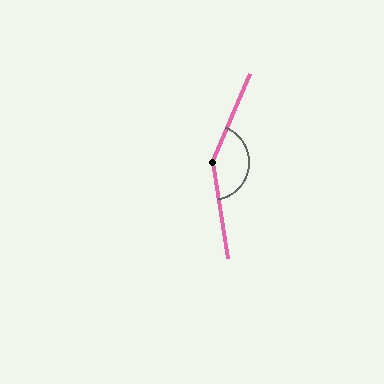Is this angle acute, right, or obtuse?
It is obtuse.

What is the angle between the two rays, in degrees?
Approximately 148 degrees.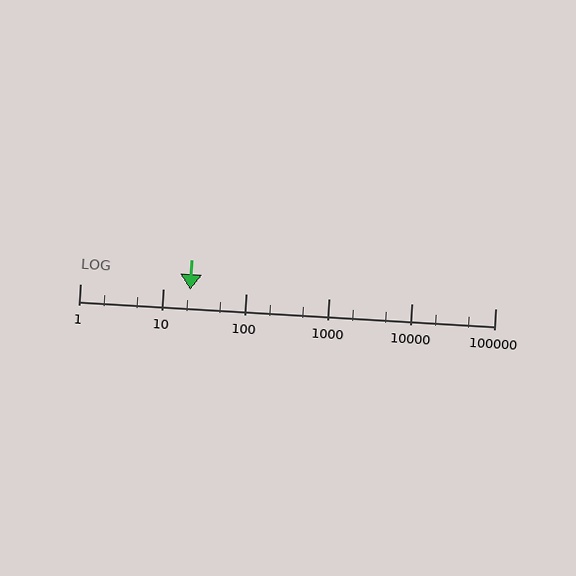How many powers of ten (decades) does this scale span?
The scale spans 5 decades, from 1 to 100000.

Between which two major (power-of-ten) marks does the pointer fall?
The pointer is between 10 and 100.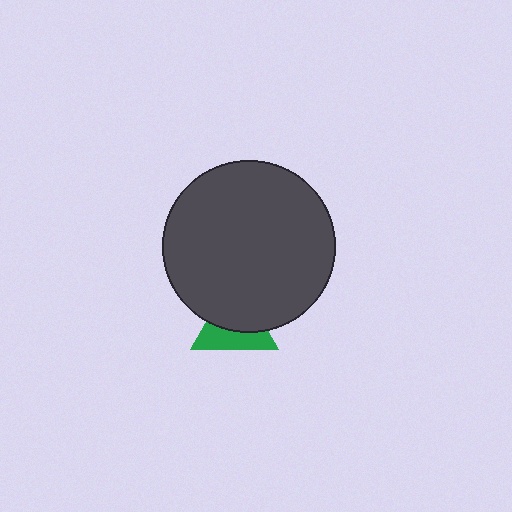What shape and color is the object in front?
The object in front is a dark gray circle.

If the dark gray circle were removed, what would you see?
You would see the complete green triangle.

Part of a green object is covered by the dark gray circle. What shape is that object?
It is a triangle.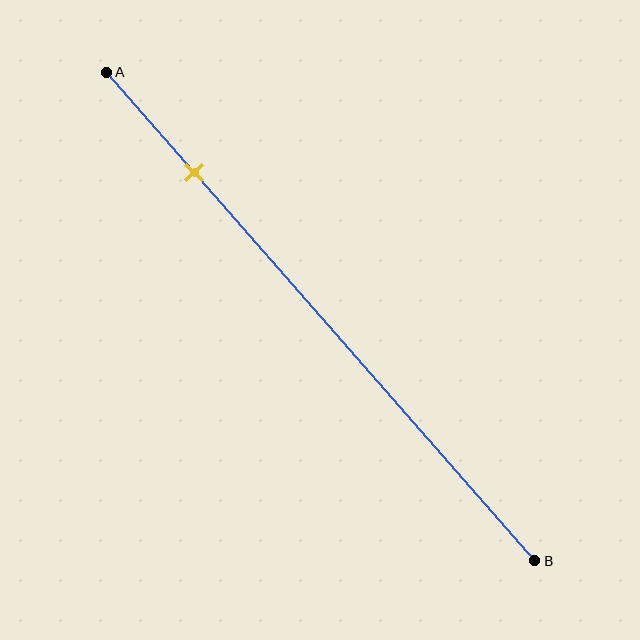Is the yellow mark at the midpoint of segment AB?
No, the mark is at about 20% from A, not at the 50% midpoint.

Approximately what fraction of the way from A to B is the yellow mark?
The yellow mark is approximately 20% of the way from A to B.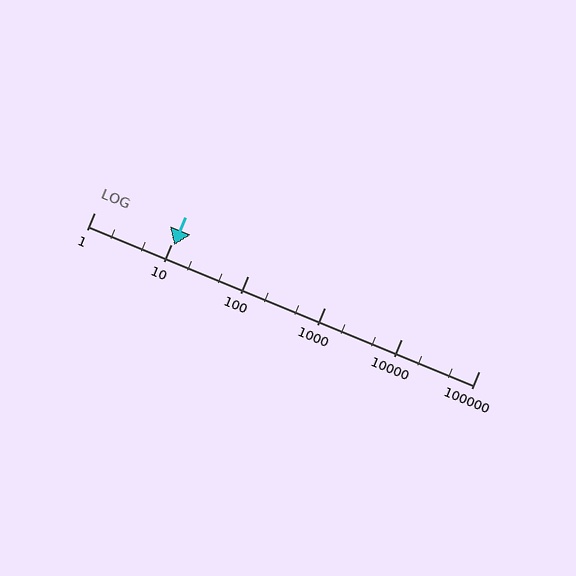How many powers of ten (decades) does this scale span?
The scale spans 5 decades, from 1 to 100000.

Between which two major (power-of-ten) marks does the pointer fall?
The pointer is between 10 and 100.